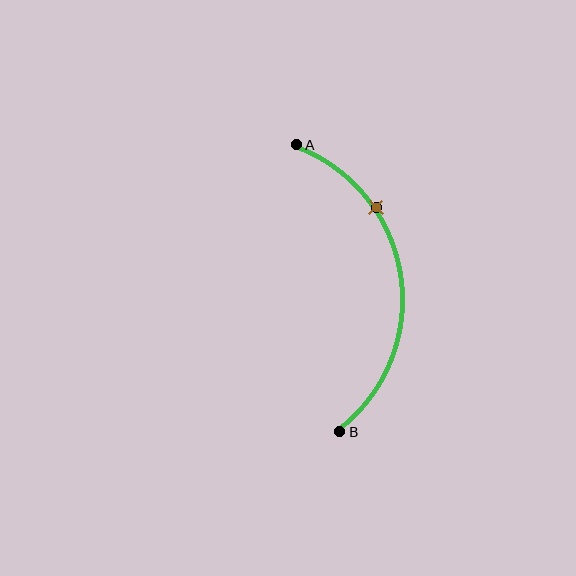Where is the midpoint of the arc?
The arc midpoint is the point on the curve farthest from the straight line joining A and B. It sits to the right of that line.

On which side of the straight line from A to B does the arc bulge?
The arc bulges to the right of the straight line connecting A and B.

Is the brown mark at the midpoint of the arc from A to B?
No. The brown mark lies on the arc but is closer to endpoint A. The arc midpoint would be at the point on the curve equidistant along the arc from both A and B.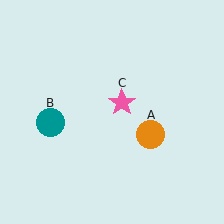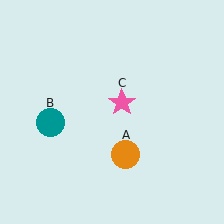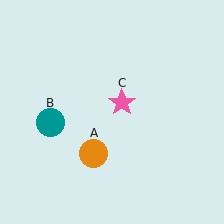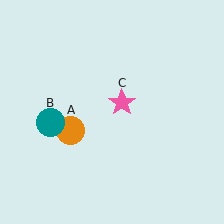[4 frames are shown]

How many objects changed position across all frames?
1 object changed position: orange circle (object A).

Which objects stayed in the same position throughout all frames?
Teal circle (object B) and pink star (object C) remained stationary.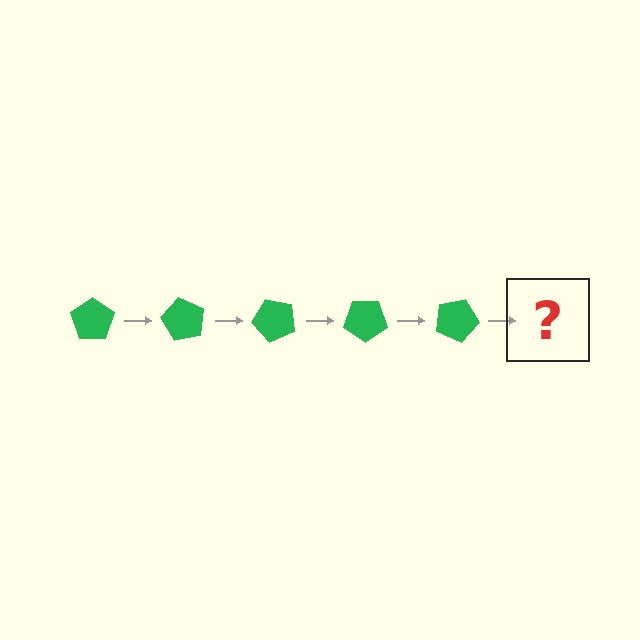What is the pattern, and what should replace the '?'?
The pattern is that the pentagon rotates 60 degrees each step. The '?' should be a green pentagon rotated 300 degrees.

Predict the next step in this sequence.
The next step is a green pentagon rotated 300 degrees.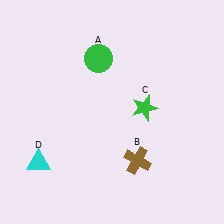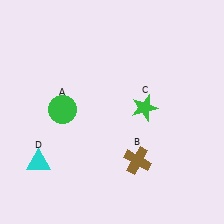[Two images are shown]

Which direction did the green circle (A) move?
The green circle (A) moved down.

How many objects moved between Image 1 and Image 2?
1 object moved between the two images.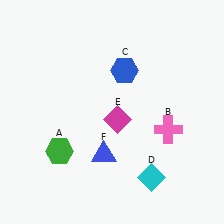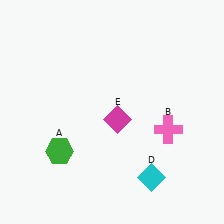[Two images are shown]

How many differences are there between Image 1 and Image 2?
There are 2 differences between the two images.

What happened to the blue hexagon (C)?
The blue hexagon (C) was removed in Image 2. It was in the top-right area of Image 1.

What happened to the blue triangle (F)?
The blue triangle (F) was removed in Image 2. It was in the bottom-left area of Image 1.